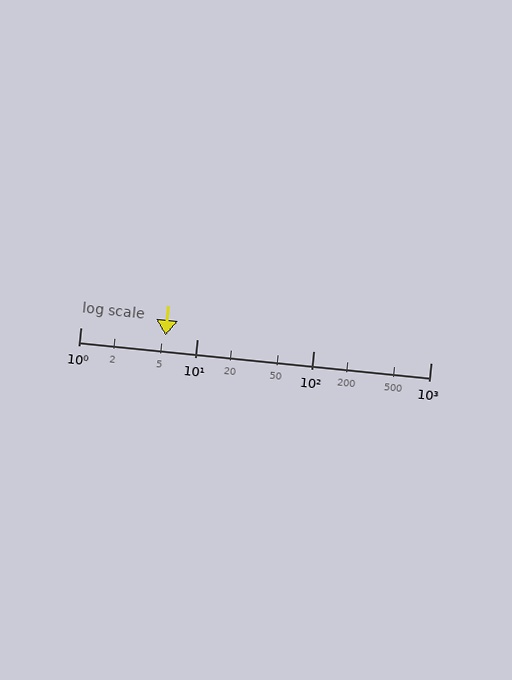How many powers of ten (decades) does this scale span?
The scale spans 3 decades, from 1 to 1000.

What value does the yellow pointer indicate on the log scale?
The pointer indicates approximately 5.4.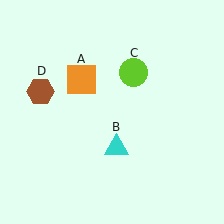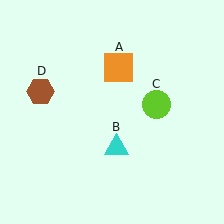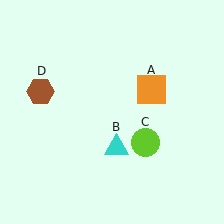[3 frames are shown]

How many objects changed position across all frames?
2 objects changed position: orange square (object A), lime circle (object C).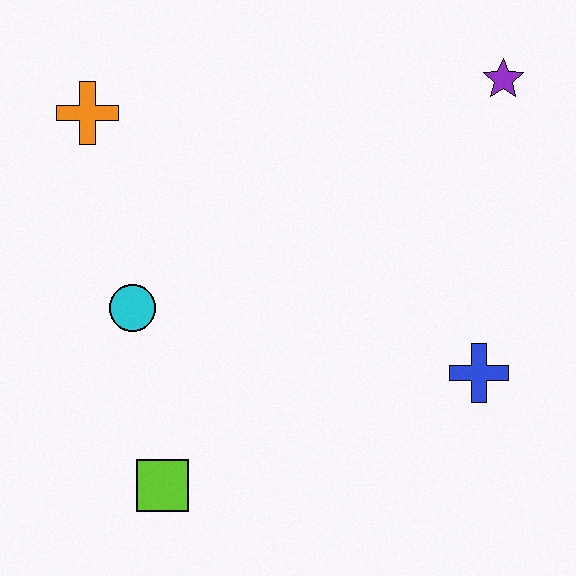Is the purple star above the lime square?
Yes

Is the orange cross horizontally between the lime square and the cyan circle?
No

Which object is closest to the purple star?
The blue cross is closest to the purple star.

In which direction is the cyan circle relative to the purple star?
The cyan circle is to the left of the purple star.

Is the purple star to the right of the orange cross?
Yes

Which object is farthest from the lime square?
The purple star is farthest from the lime square.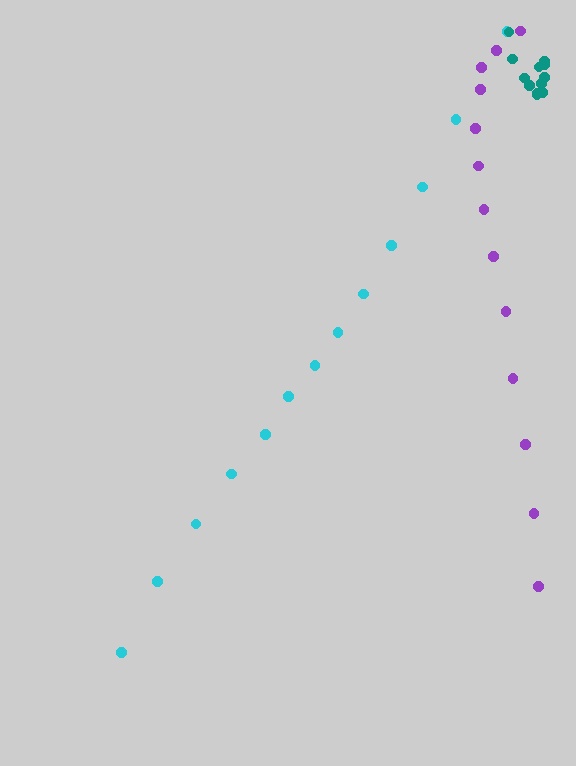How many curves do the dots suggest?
There are 3 distinct paths.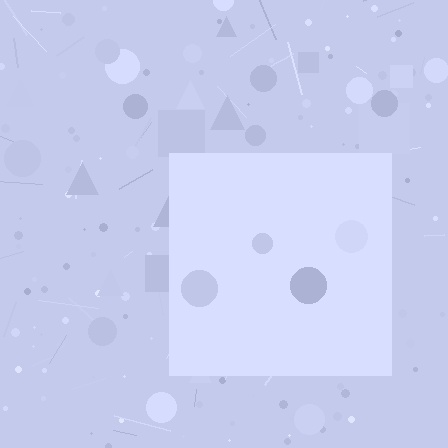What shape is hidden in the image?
A square is hidden in the image.